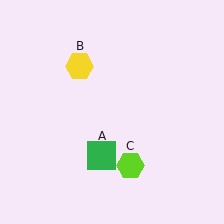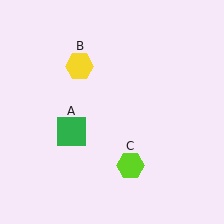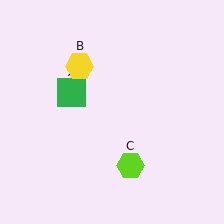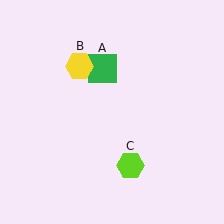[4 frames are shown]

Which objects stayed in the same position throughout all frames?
Yellow hexagon (object B) and lime hexagon (object C) remained stationary.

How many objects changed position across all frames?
1 object changed position: green square (object A).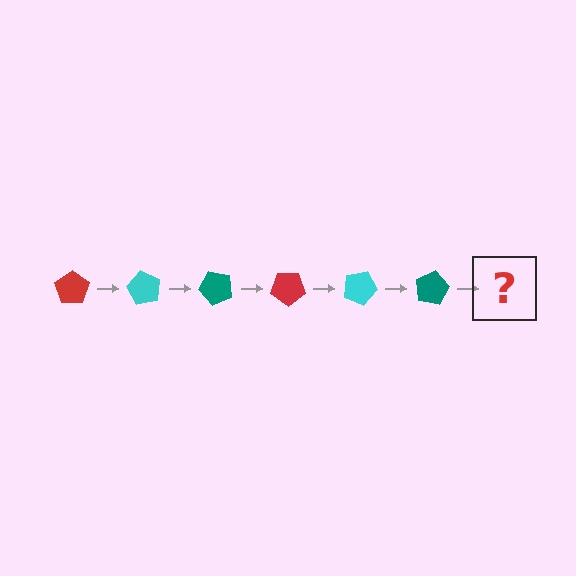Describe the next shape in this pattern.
It should be a red pentagon, rotated 360 degrees from the start.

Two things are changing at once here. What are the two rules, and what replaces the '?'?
The two rules are that it rotates 60 degrees each step and the color cycles through red, cyan, and teal. The '?' should be a red pentagon, rotated 360 degrees from the start.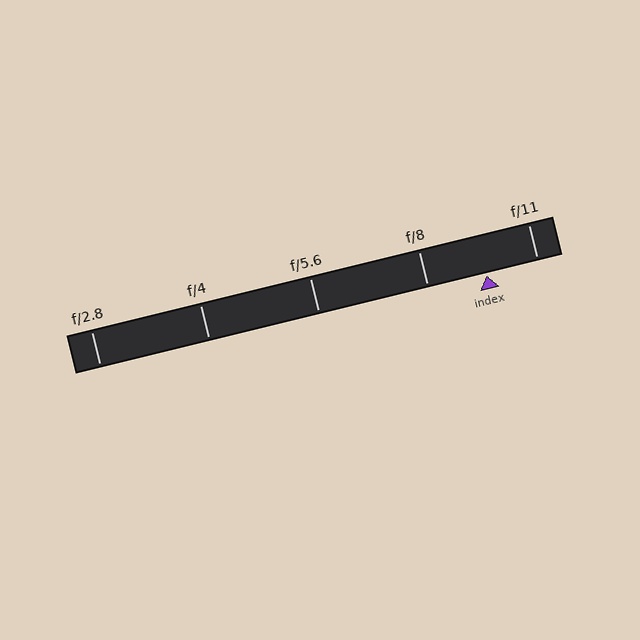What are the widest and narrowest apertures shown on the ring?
The widest aperture shown is f/2.8 and the narrowest is f/11.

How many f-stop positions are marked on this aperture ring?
There are 5 f-stop positions marked.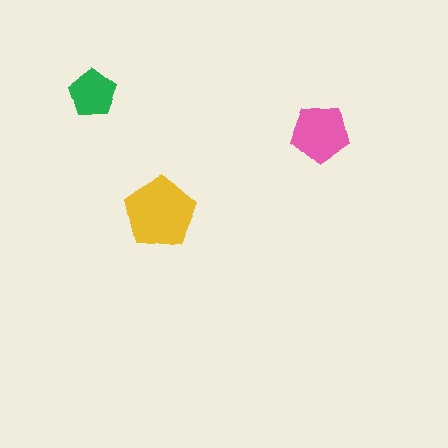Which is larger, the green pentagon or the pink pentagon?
The pink one.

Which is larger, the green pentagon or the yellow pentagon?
The yellow one.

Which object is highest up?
The green pentagon is topmost.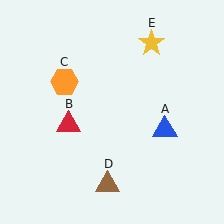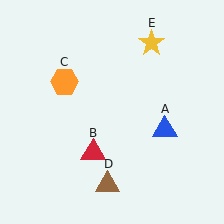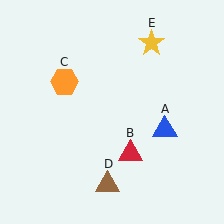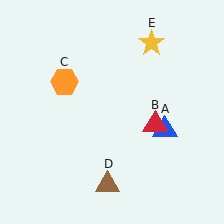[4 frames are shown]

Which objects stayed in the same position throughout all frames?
Blue triangle (object A) and orange hexagon (object C) and brown triangle (object D) and yellow star (object E) remained stationary.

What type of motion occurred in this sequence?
The red triangle (object B) rotated counterclockwise around the center of the scene.